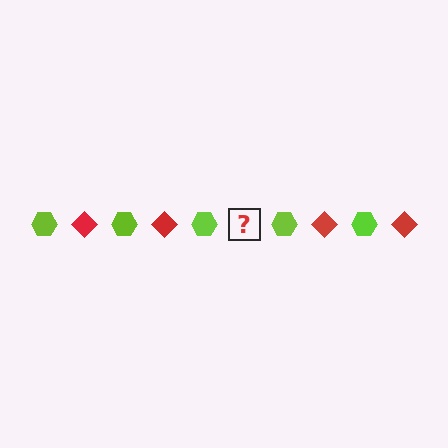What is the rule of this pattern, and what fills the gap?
The rule is that the pattern alternates between lime hexagon and red diamond. The gap should be filled with a red diamond.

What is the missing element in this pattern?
The missing element is a red diamond.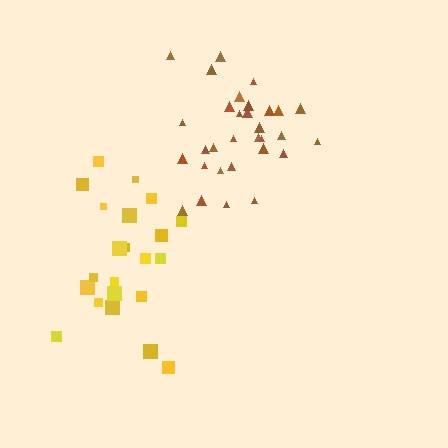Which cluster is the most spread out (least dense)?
Yellow.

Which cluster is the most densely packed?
Brown.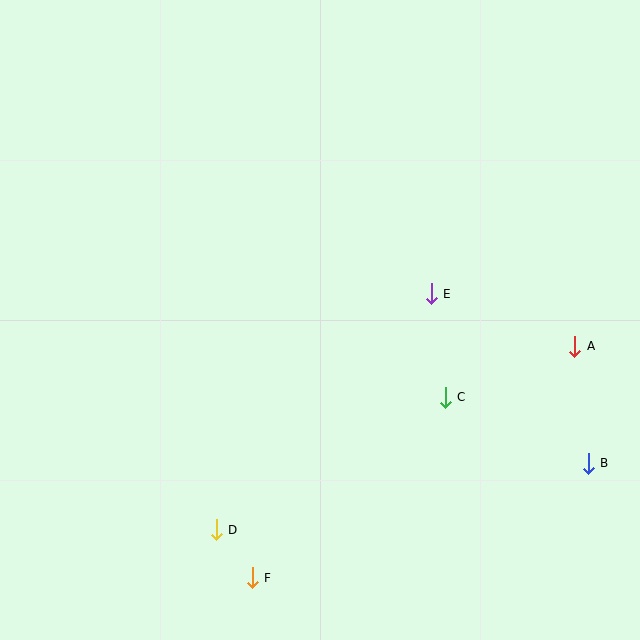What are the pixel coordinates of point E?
Point E is at (431, 294).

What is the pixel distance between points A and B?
The distance between A and B is 118 pixels.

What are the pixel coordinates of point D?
Point D is at (216, 530).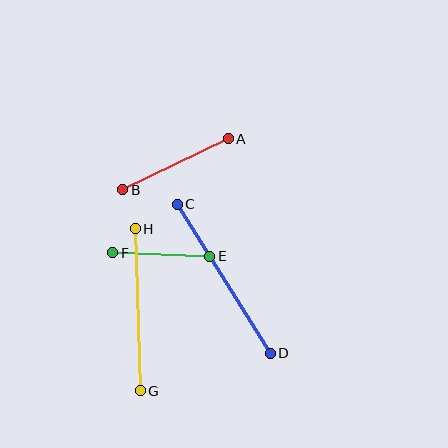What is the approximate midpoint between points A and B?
The midpoint is at approximately (175, 164) pixels.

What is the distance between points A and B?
The distance is approximately 117 pixels.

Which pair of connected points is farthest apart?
Points C and D are farthest apart.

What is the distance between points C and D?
The distance is approximately 176 pixels.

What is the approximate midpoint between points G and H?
The midpoint is at approximately (138, 310) pixels.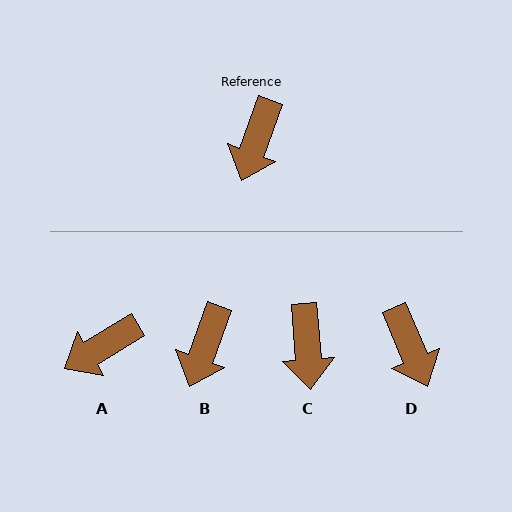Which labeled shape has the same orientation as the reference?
B.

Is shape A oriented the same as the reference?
No, it is off by about 39 degrees.